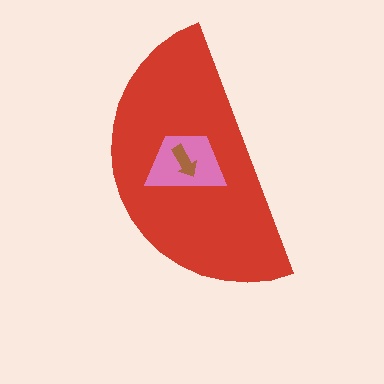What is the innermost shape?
The brown arrow.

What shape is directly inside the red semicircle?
The pink trapezoid.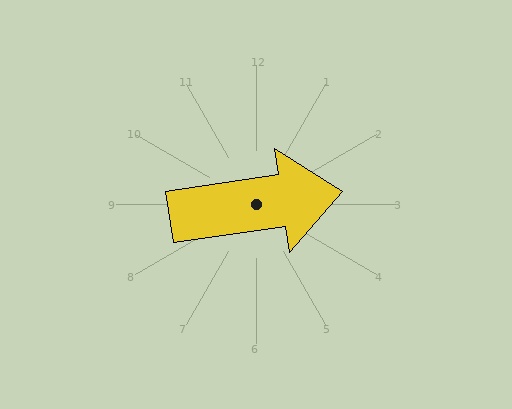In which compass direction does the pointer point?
East.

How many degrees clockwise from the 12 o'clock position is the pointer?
Approximately 82 degrees.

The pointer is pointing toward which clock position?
Roughly 3 o'clock.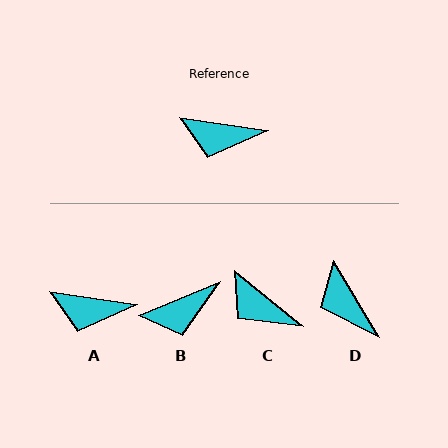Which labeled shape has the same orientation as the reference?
A.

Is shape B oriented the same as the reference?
No, it is off by about 31 degrees.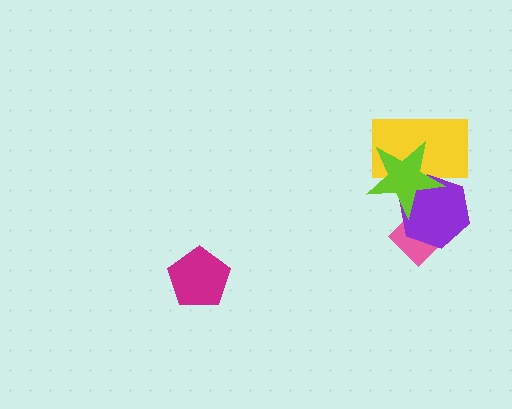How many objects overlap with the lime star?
3 objects overlap with the lime star.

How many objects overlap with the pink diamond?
2 objects overlap with the pink diamond.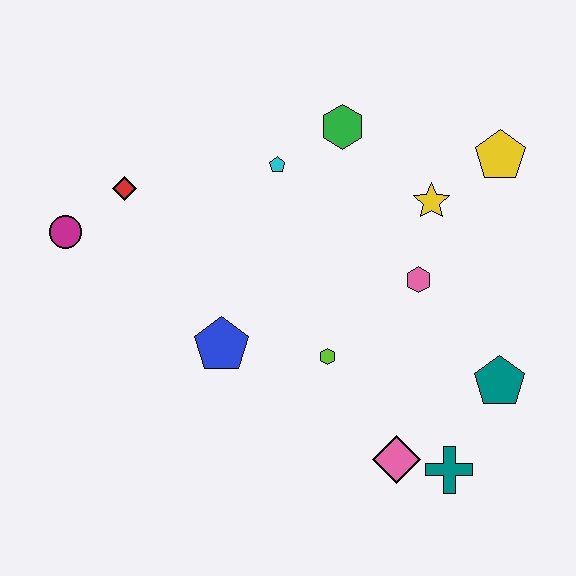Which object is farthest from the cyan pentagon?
The teal cross is farthest from the cyan pentagon.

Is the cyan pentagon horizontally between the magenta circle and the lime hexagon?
Yes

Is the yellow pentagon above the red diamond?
Yes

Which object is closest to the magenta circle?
The red diamond is closest to the magenta circle.